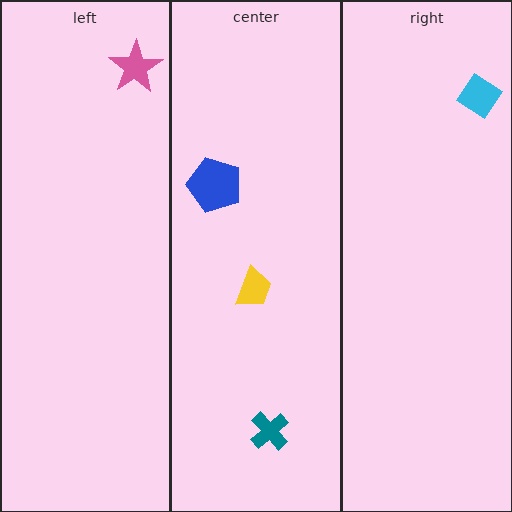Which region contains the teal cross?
The center region.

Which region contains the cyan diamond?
The right region.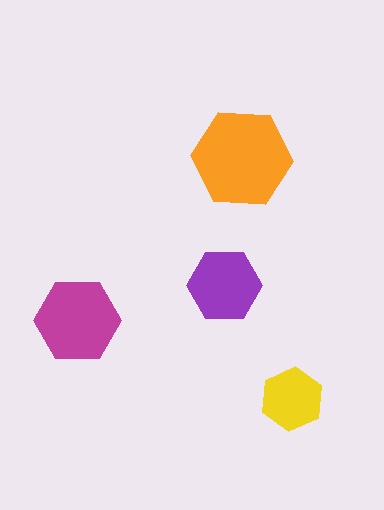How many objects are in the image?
There are 4 objects in the image.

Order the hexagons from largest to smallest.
the orange one, the magenta one, the purple one, the yellow one.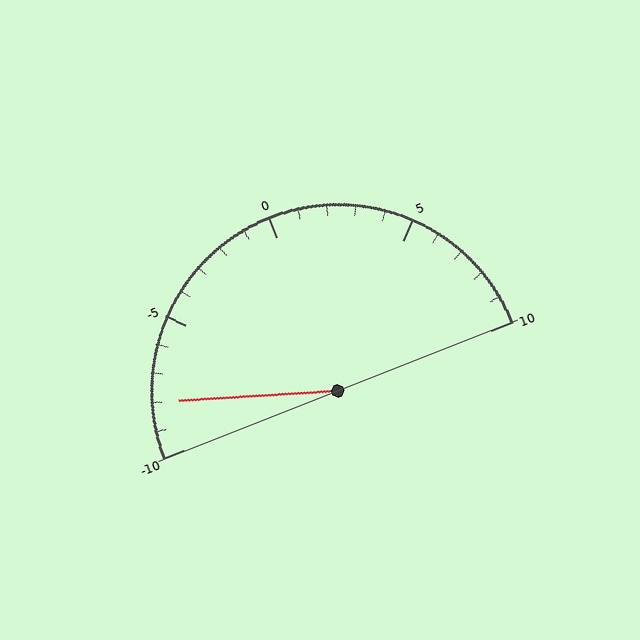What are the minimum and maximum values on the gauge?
The gauge ranges from -10 to 10.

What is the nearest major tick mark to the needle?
The nearest major tick mark is -10.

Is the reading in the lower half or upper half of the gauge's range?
The reading is in the lower half of the range (-10 to 10).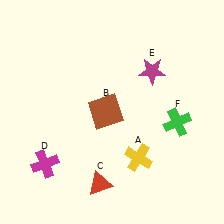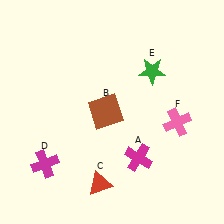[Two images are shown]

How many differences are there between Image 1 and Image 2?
There are 3 differences between the two images.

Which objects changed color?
A changed from yellow to magenta. E changed from magenta to green. F changed from green to pink.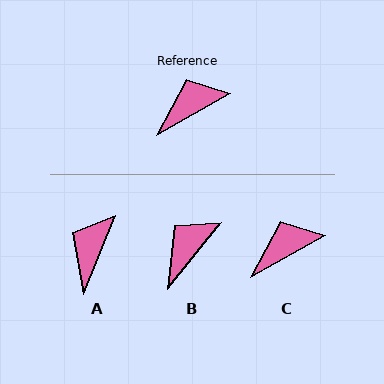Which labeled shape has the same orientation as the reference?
C.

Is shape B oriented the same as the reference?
No, it is off by about 22 degrees.